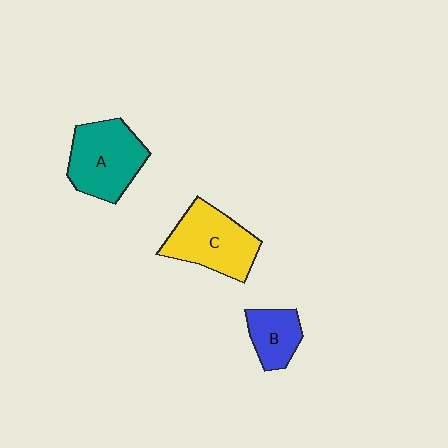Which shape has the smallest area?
Shape B (blue).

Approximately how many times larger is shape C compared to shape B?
Approximately 1.8 times.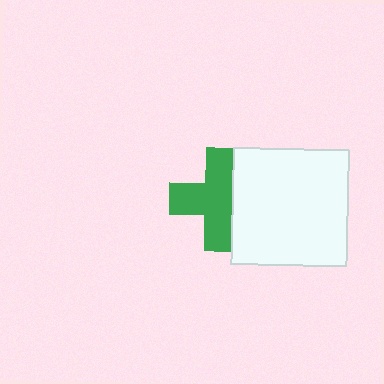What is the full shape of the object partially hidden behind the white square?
The partially hidden object is a green cross.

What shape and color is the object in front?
The object in front is a white square.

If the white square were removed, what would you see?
You would see the complete green cross.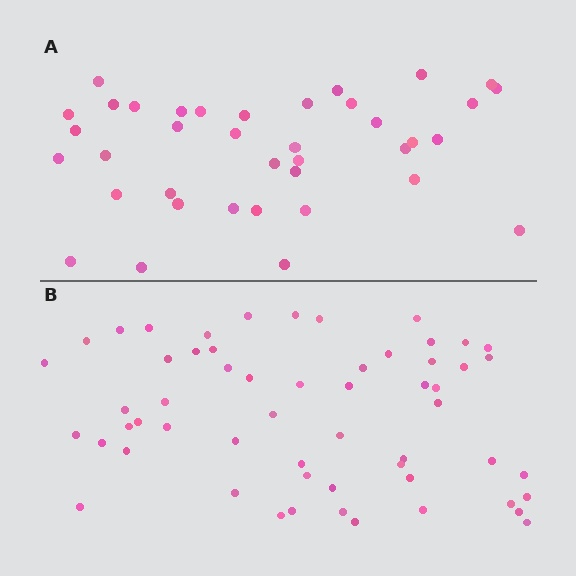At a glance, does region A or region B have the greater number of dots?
Region B (the bottom region) has more dots.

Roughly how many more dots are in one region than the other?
Region B has approximately 20 more dots than region A.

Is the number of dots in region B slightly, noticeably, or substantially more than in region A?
Region B has substantially more. The ratio is roughly 1.5 to 1.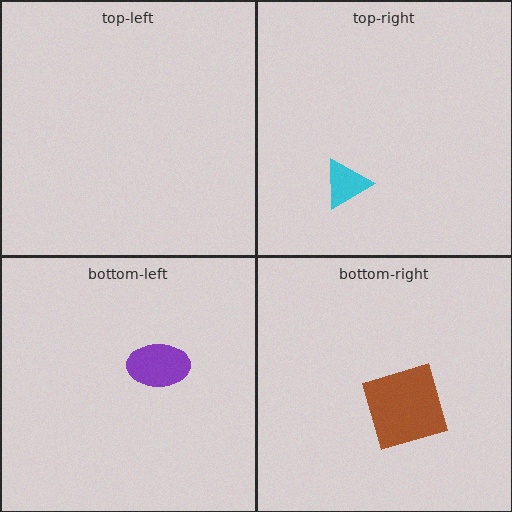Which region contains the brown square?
The bottom-right region.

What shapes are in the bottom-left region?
The purple ellipse.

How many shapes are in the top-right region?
1.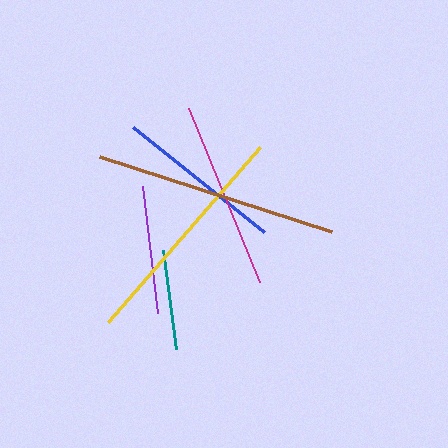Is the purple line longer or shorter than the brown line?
The brown line is longer than the purple line.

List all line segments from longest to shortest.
From longest to shortest: brown, yellow, magenta, blue, purple, teal.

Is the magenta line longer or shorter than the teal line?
The magenta line is longer than the teal line.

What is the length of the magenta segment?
The magenta segment is approximately 189 pixels long.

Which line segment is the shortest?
The teal line is the shortest at approximately 100 pixels.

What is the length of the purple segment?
The purple segment is approximately 127 pixels long.